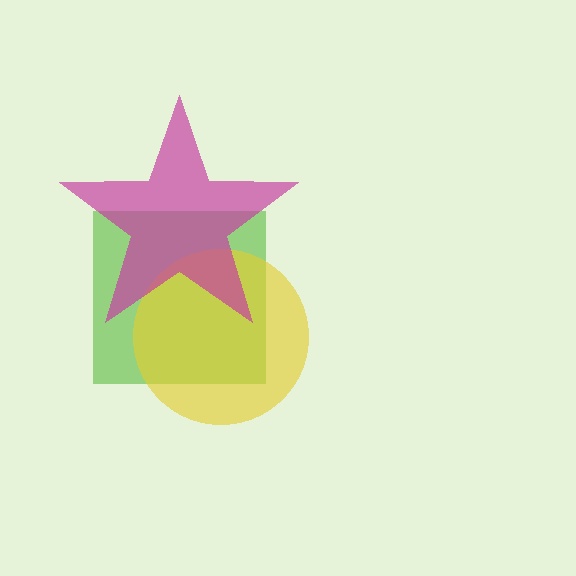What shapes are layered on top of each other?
The layered shapes are: a lime square, a yellow circle, a magenta star.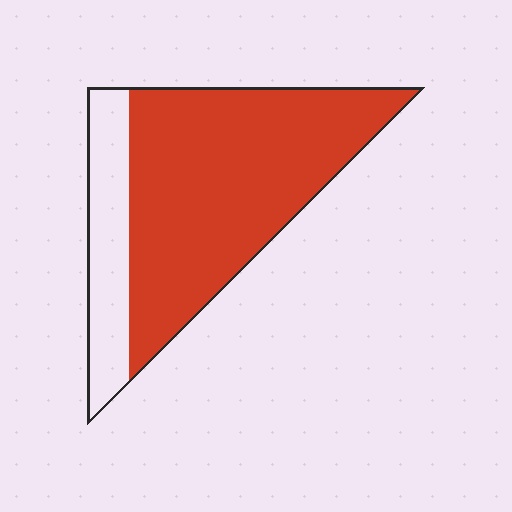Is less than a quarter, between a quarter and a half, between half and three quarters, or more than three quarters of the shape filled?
More than three quarters.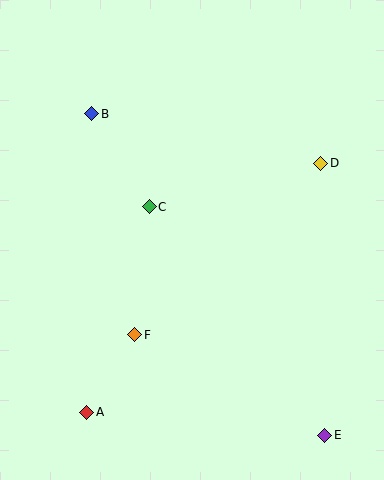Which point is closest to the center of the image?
Point C at (149, 207) is closest to the center.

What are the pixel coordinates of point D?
Point D is at (320, 163).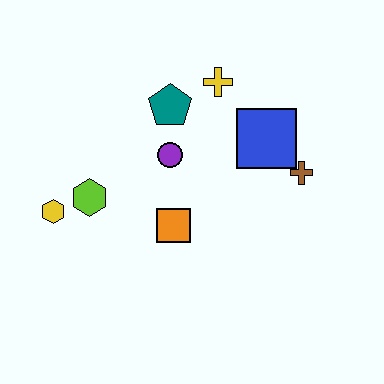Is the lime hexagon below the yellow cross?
Yes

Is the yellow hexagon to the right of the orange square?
No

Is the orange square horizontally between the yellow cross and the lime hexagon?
Yes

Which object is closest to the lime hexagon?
The yellow hexagon is closest to the lime hexagon.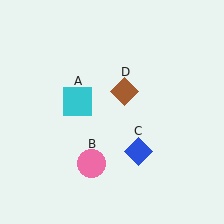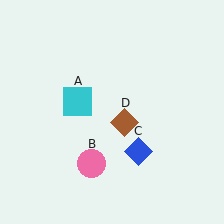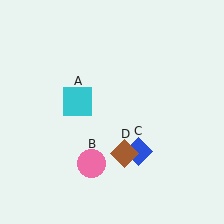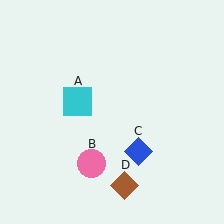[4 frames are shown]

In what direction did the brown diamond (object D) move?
The brown diamond (object D) moved down.